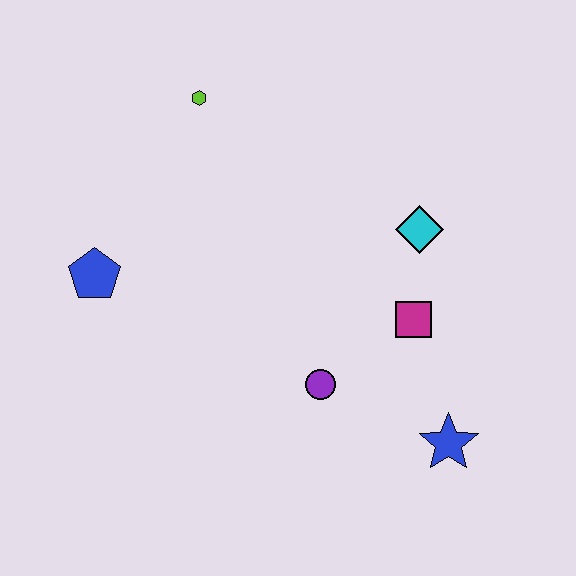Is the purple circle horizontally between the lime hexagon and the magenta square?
Yes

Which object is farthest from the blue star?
The lime hexagon is farthest from the blue star.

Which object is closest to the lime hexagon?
The blue pentagon is closest to the lime hexagon.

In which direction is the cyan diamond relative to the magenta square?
The cyan diamond is above the magenta square.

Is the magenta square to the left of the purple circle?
No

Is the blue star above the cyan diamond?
No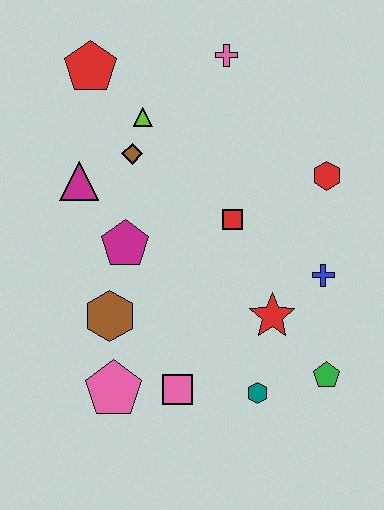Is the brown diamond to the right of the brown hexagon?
Yes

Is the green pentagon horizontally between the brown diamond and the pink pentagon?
No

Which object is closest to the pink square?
The pink pentagon is closest to the pink square.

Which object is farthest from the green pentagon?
The red pentagon is farthest from the green pentagon.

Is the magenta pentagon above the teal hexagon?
Yes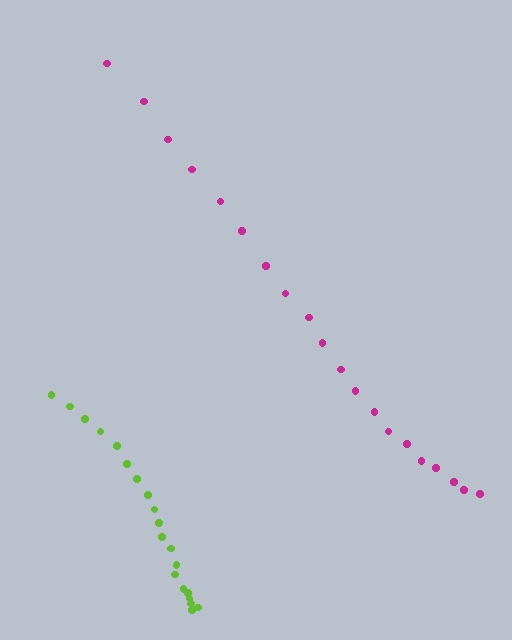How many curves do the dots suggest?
There are 2 distinct paths.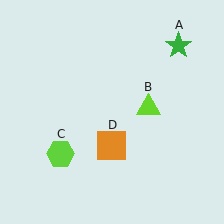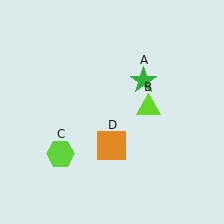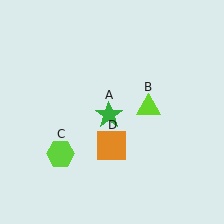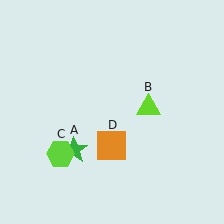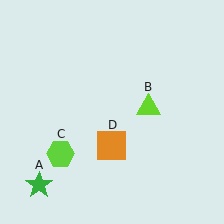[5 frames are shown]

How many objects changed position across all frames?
1 object changed position: green star (object A).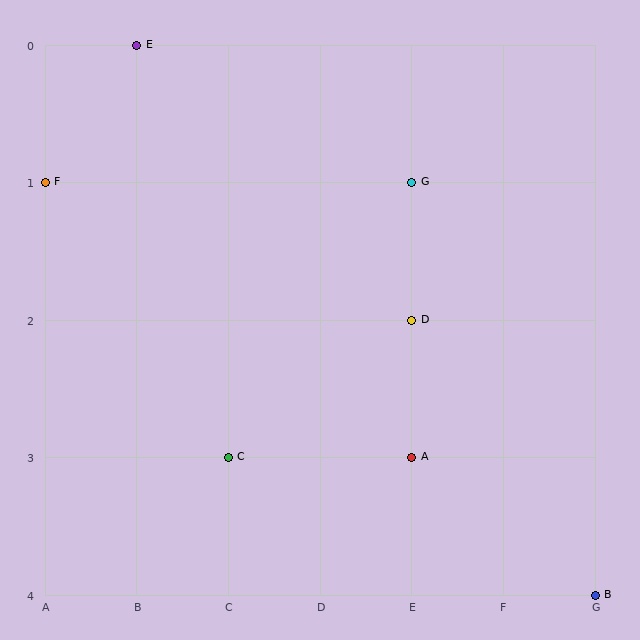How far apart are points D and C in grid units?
Points D and C are 2 columns and 1 row apart (about 2.2 grid units diagonally).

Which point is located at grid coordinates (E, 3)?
Point A is at (E, 3).